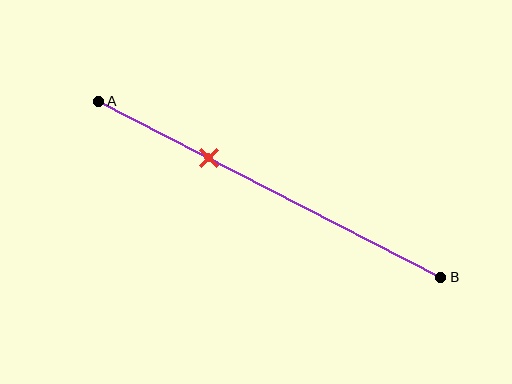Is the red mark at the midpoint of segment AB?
No, the mark is at about 30% from A, not at the 50% midpoint.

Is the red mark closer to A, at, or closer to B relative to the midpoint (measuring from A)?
The red mark is closer to point A than the midpoint of segment AB.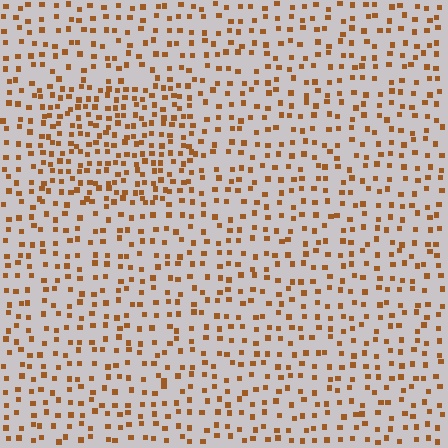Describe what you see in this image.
The image contains small brown elements arranged at two different densities. A rectangle-shaped region is visible where the elements are more densely packed than the surrounding area.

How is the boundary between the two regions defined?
The boundary is defined by a change in element density (approximately 1.8x ratio). All elements are the same color, size, and shape.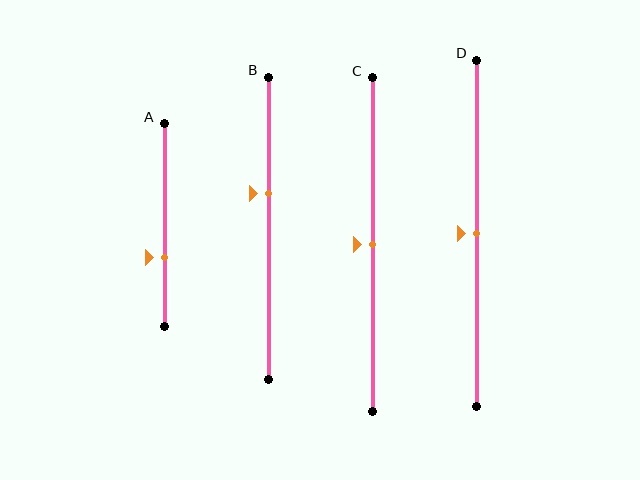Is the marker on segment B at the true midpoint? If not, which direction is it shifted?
No, the marker on segment B is shifted upward by about 11% of the segment length.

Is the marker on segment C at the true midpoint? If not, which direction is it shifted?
Yes, the marker on segment C is at the true midpoint.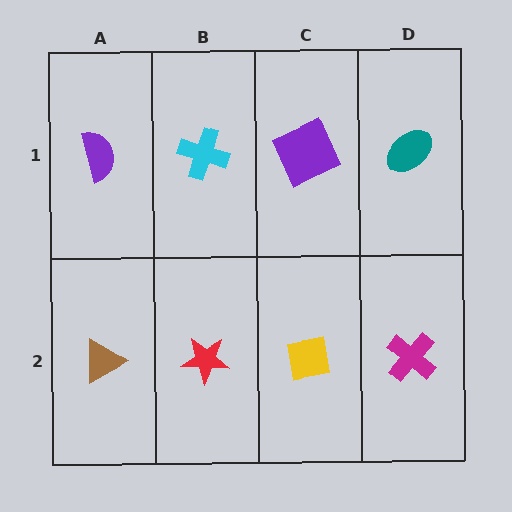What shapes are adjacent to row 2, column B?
A cyan cross (row 1, column B), a brown triangle (row 2, column A), a yellow square (row 2, column C).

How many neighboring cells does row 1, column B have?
3.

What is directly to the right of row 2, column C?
A magenta cross.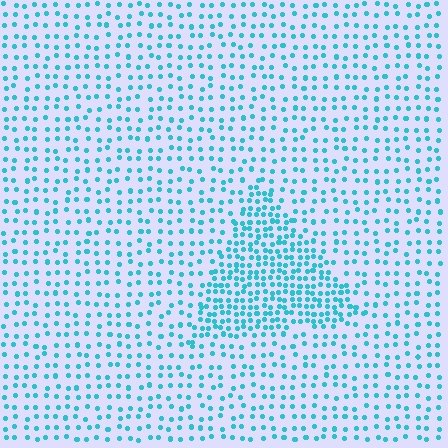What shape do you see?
I see a triangle.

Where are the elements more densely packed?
The elements are more densely packed inside the triangle boundary.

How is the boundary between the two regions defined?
The boundary is defined by a change in element density (approximately 2.1x ratio). All elements are the same color, size, and shape.